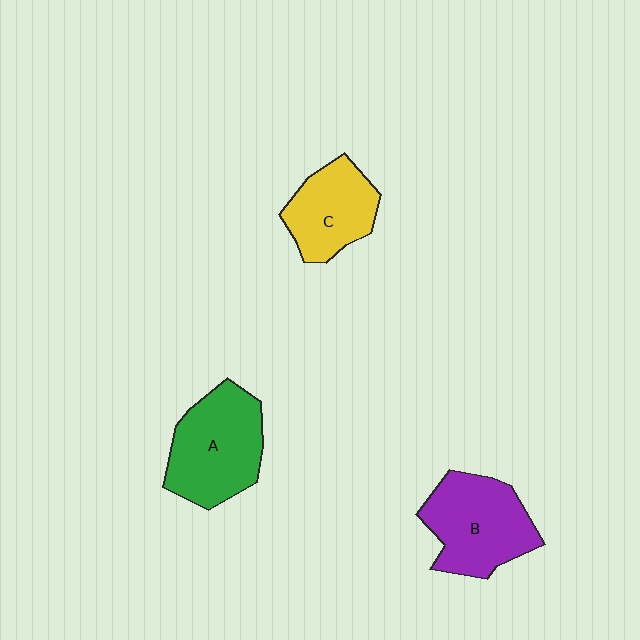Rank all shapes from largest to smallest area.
From largest to smallest: A (green), B (purple), C (yellow).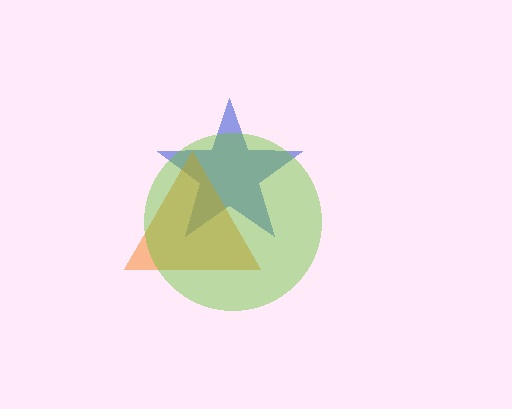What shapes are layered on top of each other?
The layered shapes are: a blue star, an orange triangle, a lime circle.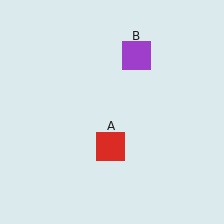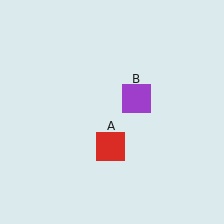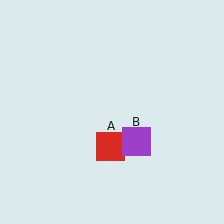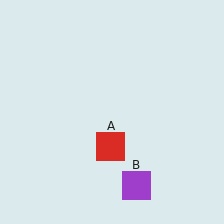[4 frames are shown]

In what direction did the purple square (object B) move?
The purple square (object B) moved down.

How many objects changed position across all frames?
1 object changed position: purple square (object B).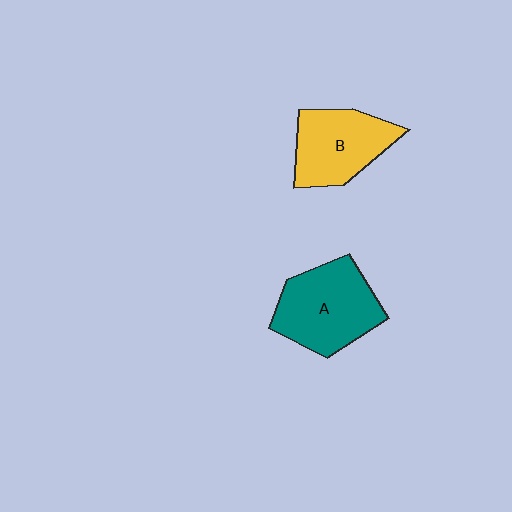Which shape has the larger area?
Shape A (teal).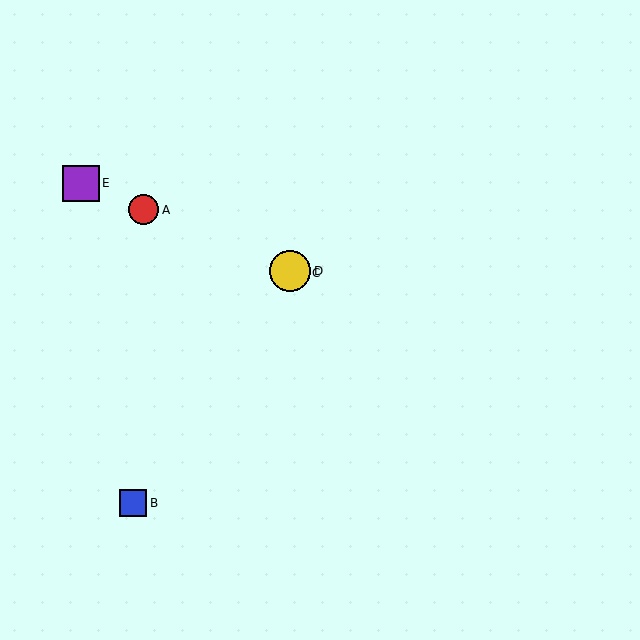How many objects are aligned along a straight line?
4 objects (A, C, D, E) are aligned along a straight line.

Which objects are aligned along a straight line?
Objects A, C, D, E are aligned along a straight line.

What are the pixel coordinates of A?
Object A is at (144, 210).